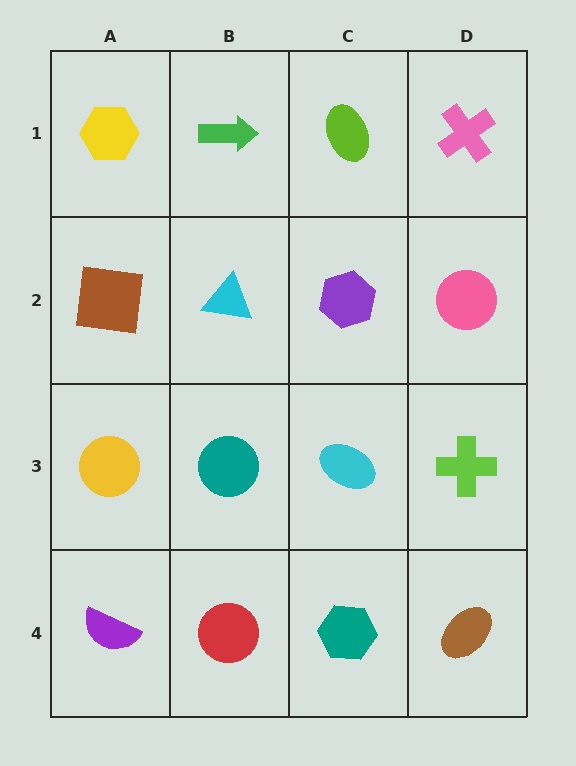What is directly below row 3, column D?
A brown ellipse.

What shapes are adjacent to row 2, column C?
A lime ellipse (row 1, column C), a cyan ellipse (row 3, column C), a cyan triangle (row 2, column B), a pink circle (row 2, column D).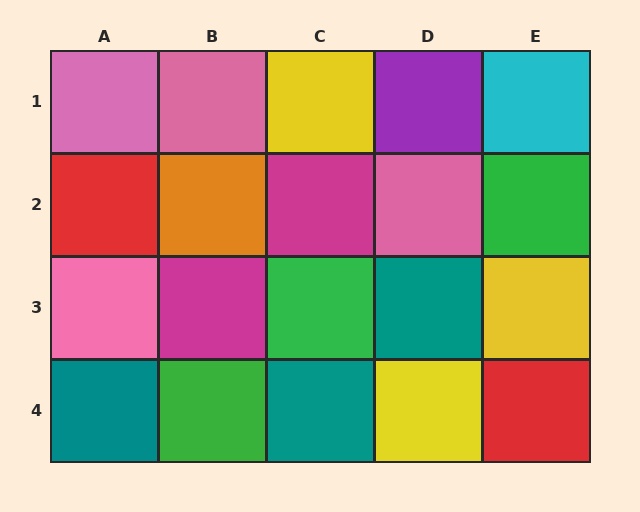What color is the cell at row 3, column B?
Magenta.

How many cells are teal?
3 cells are teal.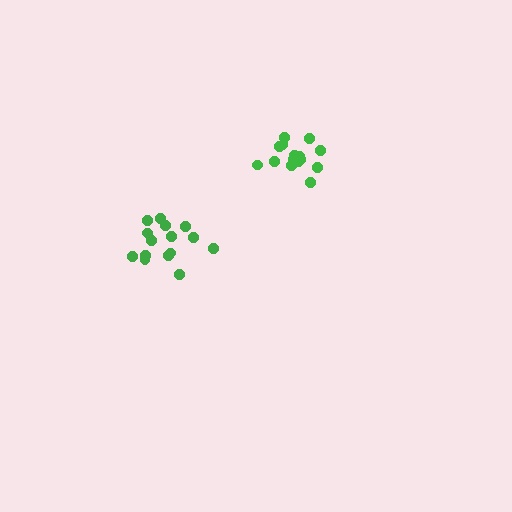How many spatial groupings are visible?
There are 2 spatial groupings.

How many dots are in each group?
Group 1: 15 dots, Group 2: 16 dots (31 total).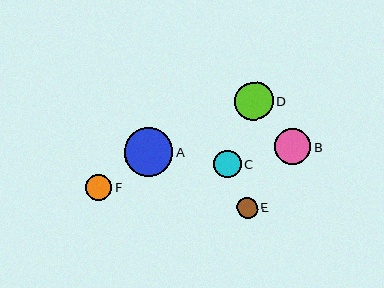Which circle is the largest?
Circle A is the largest with a size of approximately 48 pixels.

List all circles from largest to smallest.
From largest to smallest: A, D, B, C, F, E.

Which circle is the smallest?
Circle E is the smallest with a size of approximately 21 pixels.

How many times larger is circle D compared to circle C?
Circle D is approximately 1.4 times the size of circle C.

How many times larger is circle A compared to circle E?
Circle A is approximately 2.3 times the size of circle E.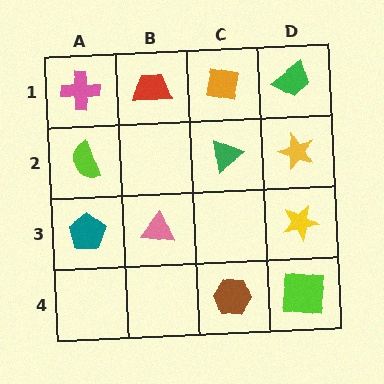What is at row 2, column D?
A yellow star.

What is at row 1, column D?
A green trapezoid.